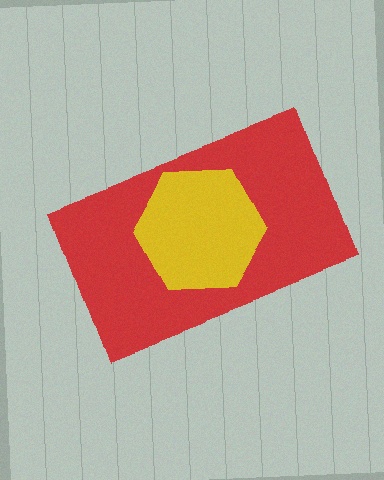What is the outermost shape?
The red rectangle.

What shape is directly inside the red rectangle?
The yellow hexagon.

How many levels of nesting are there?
2.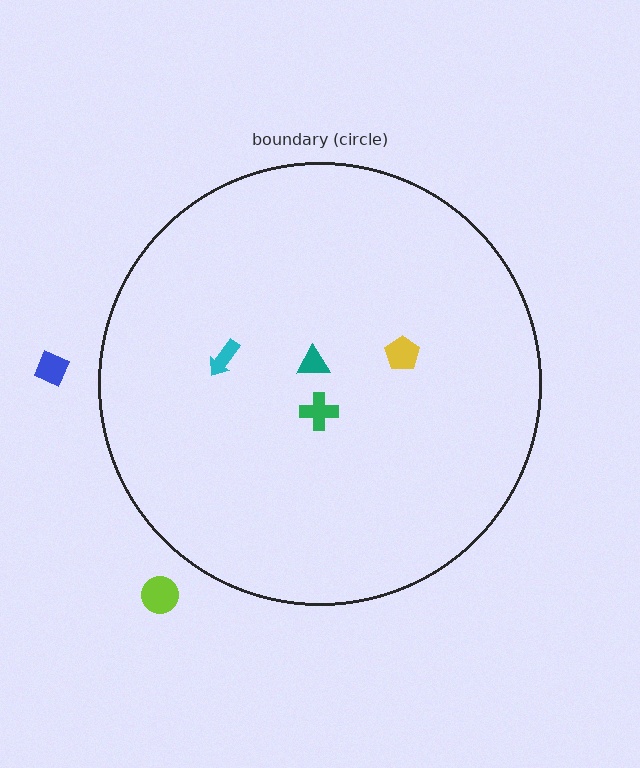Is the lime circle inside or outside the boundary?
Outside.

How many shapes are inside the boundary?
4 inside, 2 outside.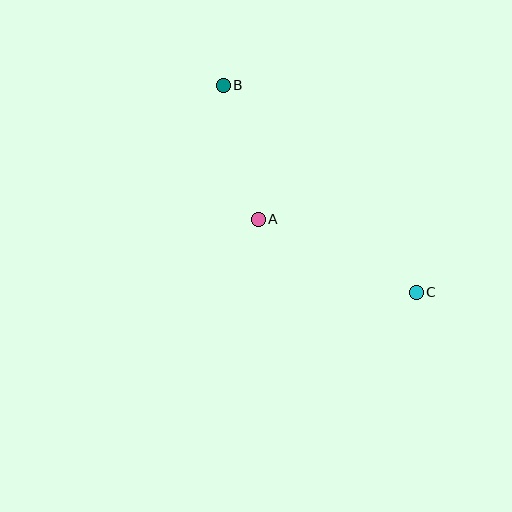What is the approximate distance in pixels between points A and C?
The distance between A and C is approximately 174 pixels.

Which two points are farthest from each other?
Points B and C are farthest from each other.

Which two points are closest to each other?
Points A and B are closest to each other.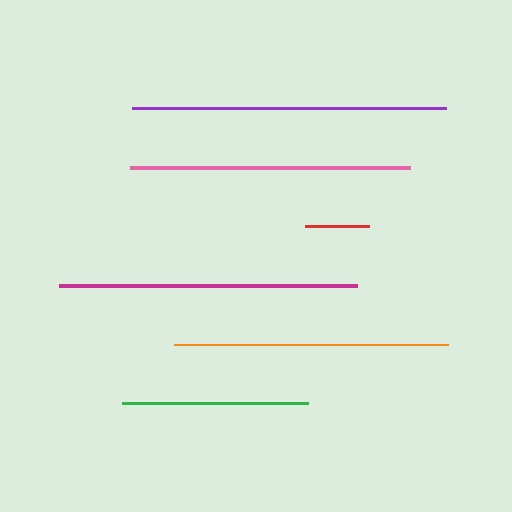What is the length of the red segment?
The red segment is approximately 65 pixels long.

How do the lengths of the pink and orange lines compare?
The pink and orange lines are approximately the same length.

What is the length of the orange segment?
The orange segment is approximately 274 pixels long.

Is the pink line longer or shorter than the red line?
The pink line is longer than the red line.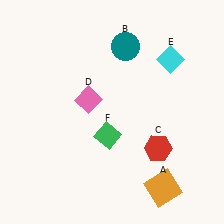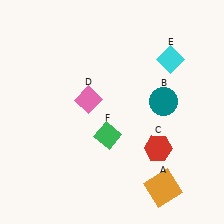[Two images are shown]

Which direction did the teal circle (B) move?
The teal circle (B) moved down.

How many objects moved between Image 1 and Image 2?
1 object moved between the two images.